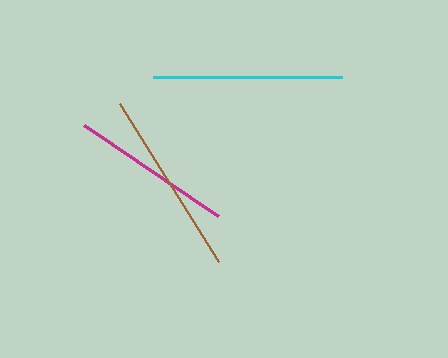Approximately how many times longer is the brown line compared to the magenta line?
The brown line is approximately 1.1 times the length of the magenta line.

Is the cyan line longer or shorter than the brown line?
The cyan line is longer than the brown line.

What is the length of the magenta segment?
The magenta segment is approximately 163 pixels long.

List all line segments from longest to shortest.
From longest to shortest: cyan, brown, magenta.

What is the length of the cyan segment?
The cyan segment is approximately 190 pixels long.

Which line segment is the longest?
The cyan line is the longest at approximately 190 pixels.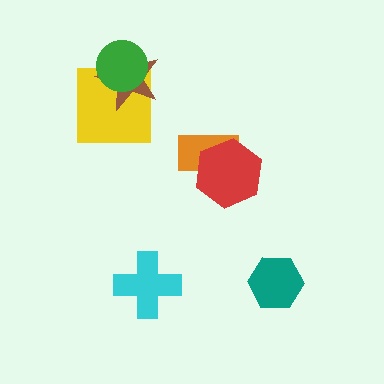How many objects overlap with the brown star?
2 objects overlap with the brown star.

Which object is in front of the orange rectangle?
The red hexagon is in front of the orange rectangle.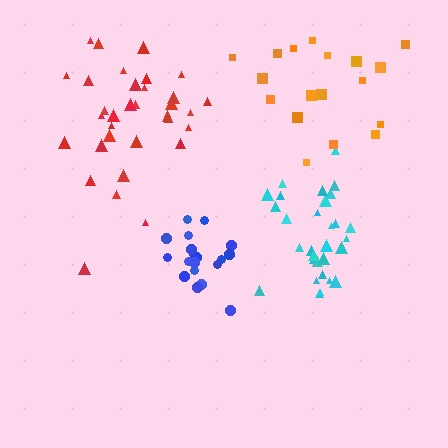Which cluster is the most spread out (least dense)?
Orange.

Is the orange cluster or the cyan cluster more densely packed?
Cyan.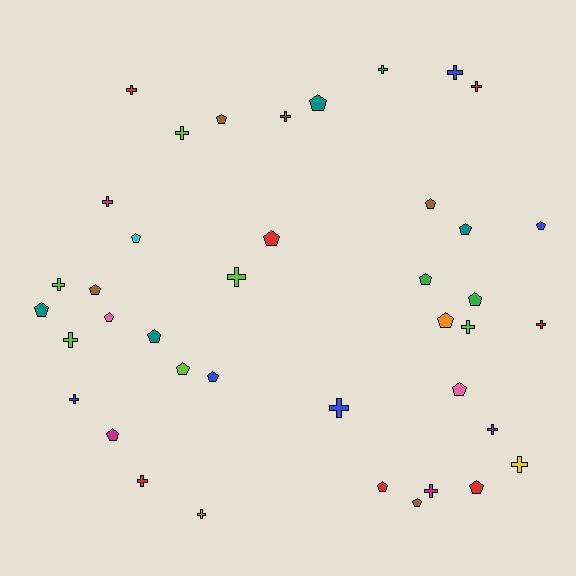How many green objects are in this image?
There are 3 green objects.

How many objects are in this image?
There are 40 objects.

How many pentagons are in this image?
There are 21 pentagons.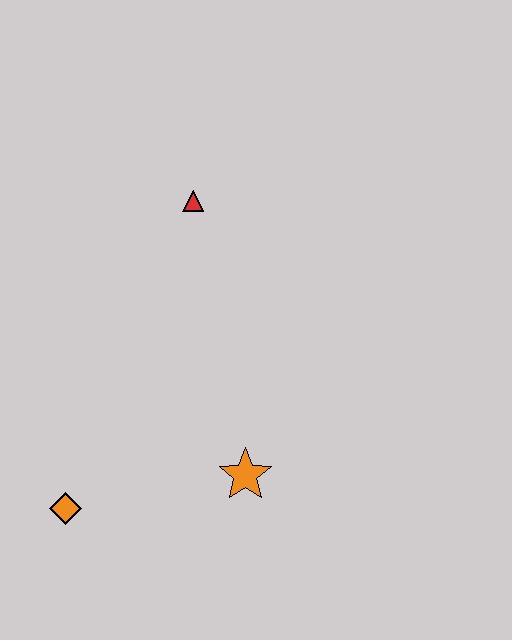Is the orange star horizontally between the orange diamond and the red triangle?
No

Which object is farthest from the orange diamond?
The red triangle is farthest from the orange diamond.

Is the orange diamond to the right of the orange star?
No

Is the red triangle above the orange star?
Yes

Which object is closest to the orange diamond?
The orange star is closest to the orange diamond.